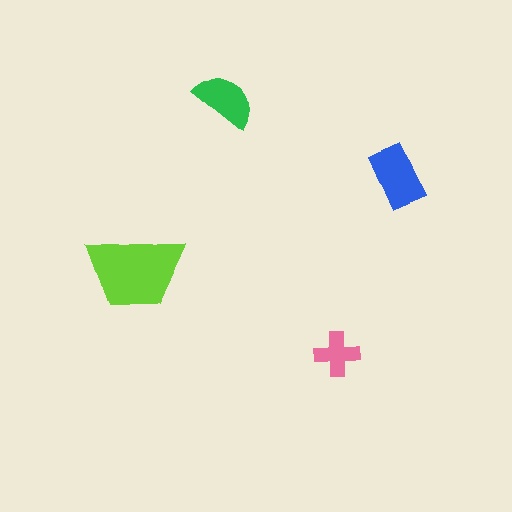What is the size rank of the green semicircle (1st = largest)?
3rd.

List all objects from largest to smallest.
The lime trapezoid, the blue rectangle, the green semicircle, the pink cross.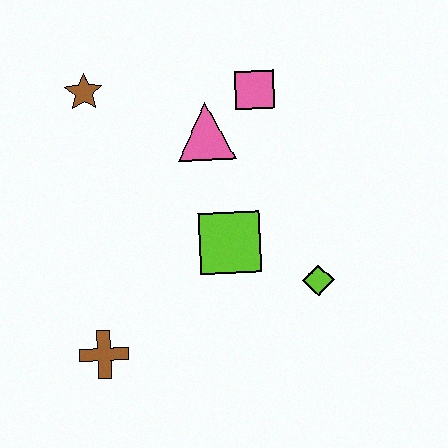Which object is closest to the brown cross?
The lime square is closest to the brown cross.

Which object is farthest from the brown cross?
The pink square is farthest from the brown cross.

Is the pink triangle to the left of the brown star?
No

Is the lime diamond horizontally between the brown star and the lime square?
No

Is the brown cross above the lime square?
No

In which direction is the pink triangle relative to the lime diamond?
The pink triangle is above the lime diamond.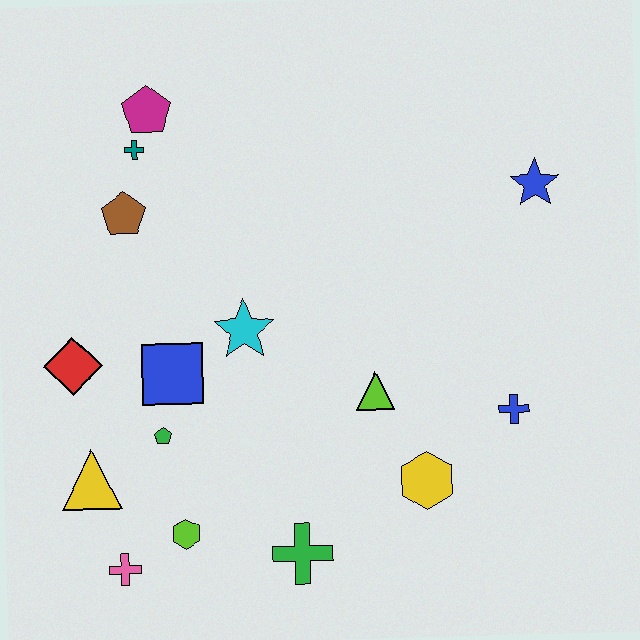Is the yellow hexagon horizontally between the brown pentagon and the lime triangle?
No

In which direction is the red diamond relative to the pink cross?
The red diamond is above the pink cross.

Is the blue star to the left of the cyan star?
No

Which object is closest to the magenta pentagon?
The teal cross is closest to the magenta pentagon.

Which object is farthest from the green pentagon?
The blue star is farthest from the green pentagon.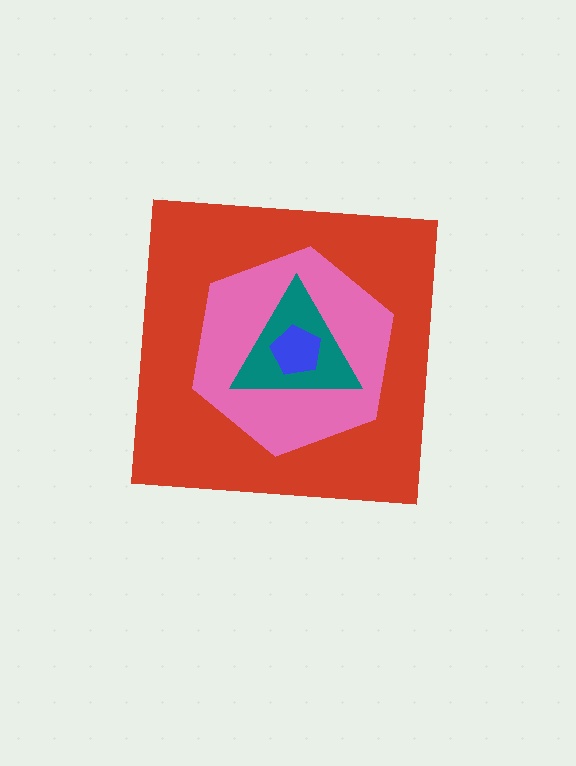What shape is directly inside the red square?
The pink hexagon.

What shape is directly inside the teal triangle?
The blue pentagon.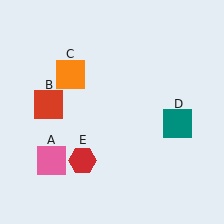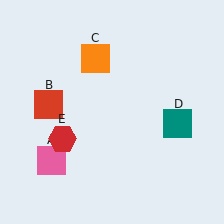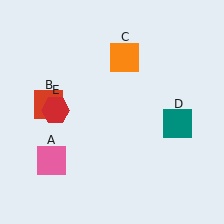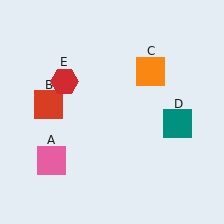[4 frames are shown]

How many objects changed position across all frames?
2 objects changed position: orange square (object C), red hexagon (object E).